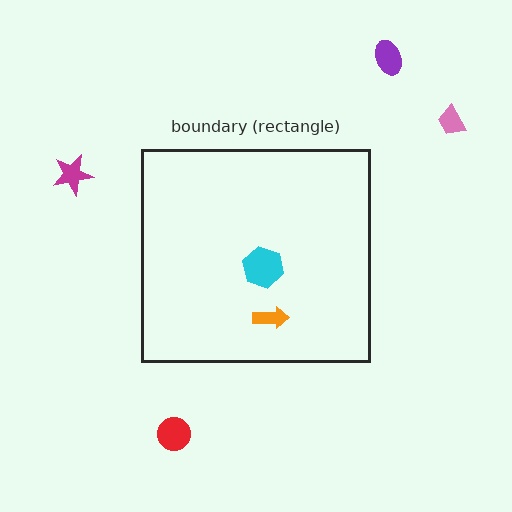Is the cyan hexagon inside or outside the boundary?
Inside.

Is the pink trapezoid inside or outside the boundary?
Outside.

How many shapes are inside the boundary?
2 inside, 4 outside.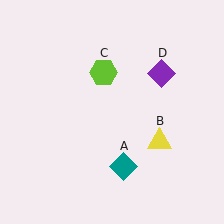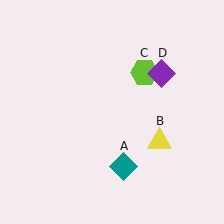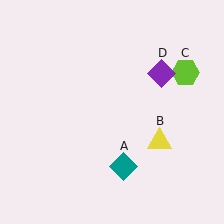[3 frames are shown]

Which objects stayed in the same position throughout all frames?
Teal diamond (object A) and yellow triangle (object B) and purple diamond (object D) remained stationary.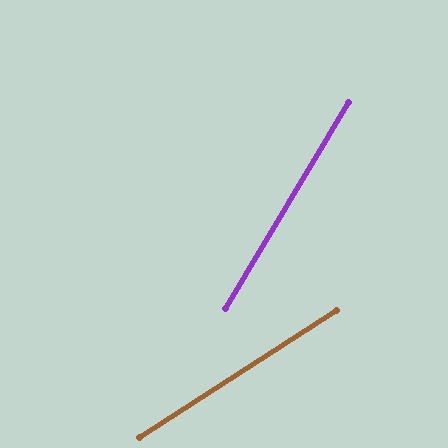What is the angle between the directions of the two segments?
Approximately 26 degrees.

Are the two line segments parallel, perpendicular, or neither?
Neither parallel nor perpendicular — they differ by about 26°.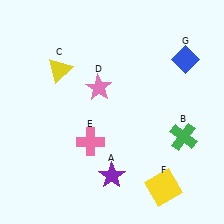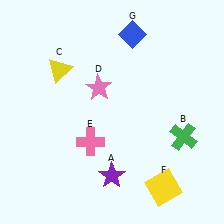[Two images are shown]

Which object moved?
The blue diamond (G) moved left.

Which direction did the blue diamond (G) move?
The blue diamond (G) moved left.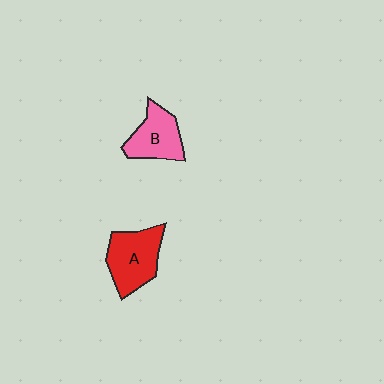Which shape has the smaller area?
Shape B (pink).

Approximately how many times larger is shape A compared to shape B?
Approximately 1.2 times.